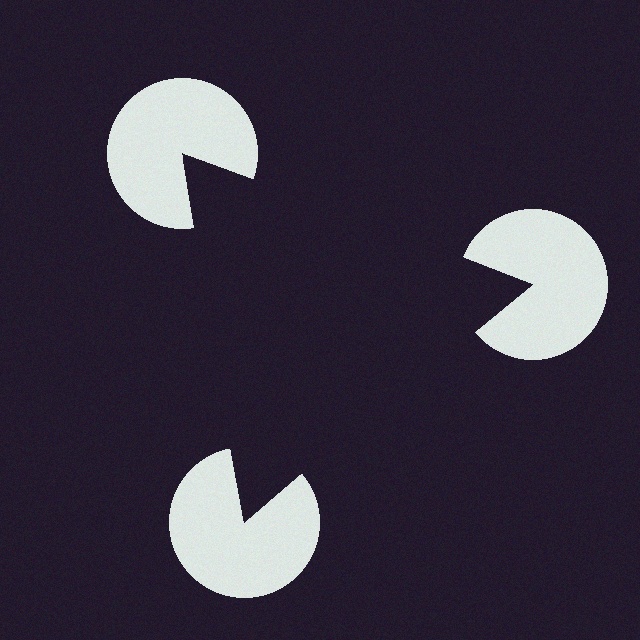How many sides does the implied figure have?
3 sides.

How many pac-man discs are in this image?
There are 3 — one at each vertex of the illusory triangle.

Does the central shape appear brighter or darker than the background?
It typically appears slightly darker than the background, even though no actual brightness change is drawn.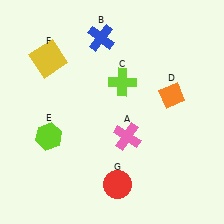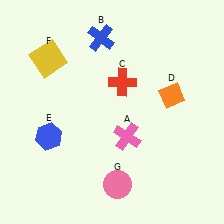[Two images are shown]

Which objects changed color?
C changed from lime to red. E changed from lime to blue. G changed from red to pink.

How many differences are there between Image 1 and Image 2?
There are 3 differences between the two images.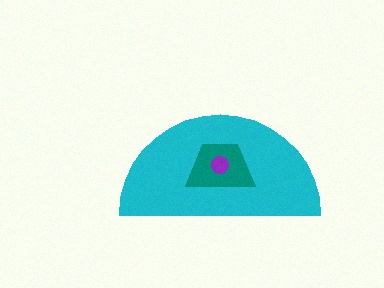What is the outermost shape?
The cyan semicircle.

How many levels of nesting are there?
3.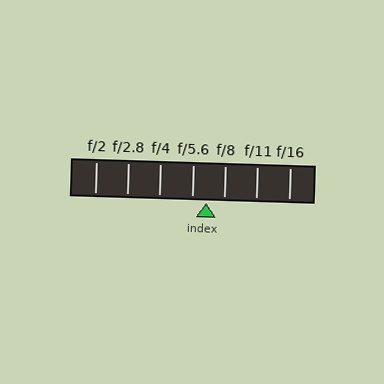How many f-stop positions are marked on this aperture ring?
There are 7 f-stop positions marked.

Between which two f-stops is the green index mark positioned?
The index mark is between f/5.6 and f/8.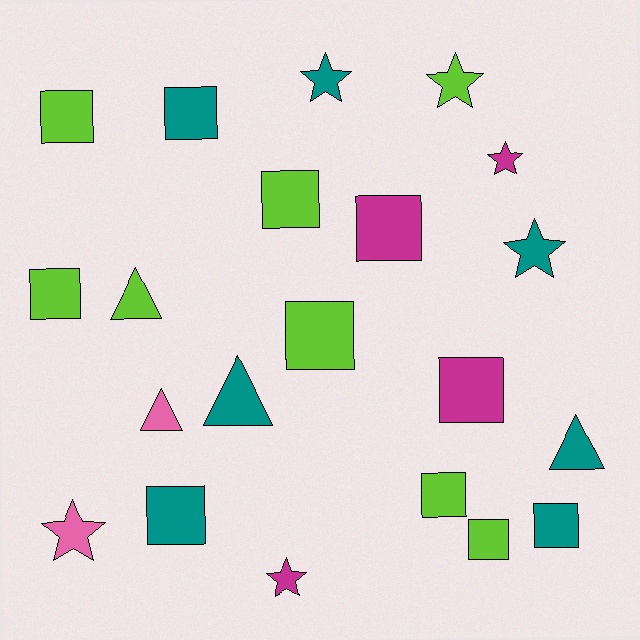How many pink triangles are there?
There is 1 pink triangle.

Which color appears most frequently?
Lime, with 8 objects.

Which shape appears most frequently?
Square, with 11 objects.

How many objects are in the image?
There are 21 objects.